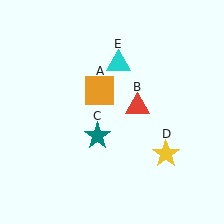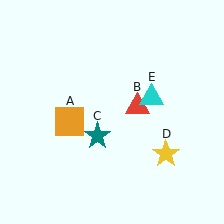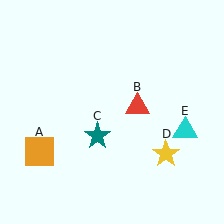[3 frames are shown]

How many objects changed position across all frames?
2 objects changed position: orange square (object A), cyan triangle (object E).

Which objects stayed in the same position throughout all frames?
Red triangle (object B) and teal star (object C) and yellow star (object D) remained stationary.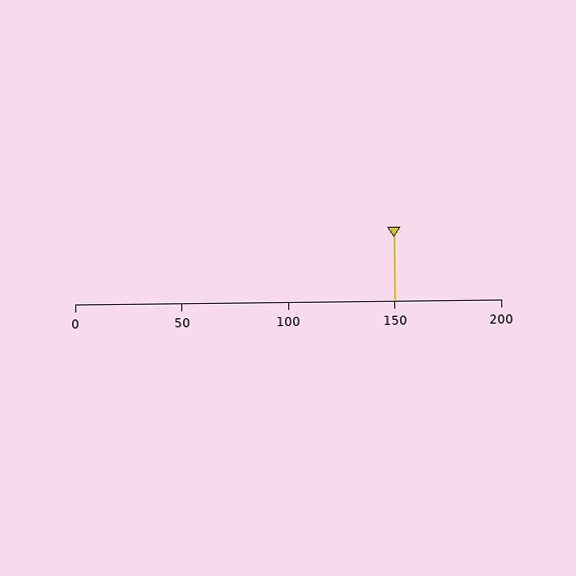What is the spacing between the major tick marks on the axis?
The major ticks are spaced 50 apart.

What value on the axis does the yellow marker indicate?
The marker indicates approximately 150.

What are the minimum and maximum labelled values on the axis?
The axis runs from 0 to 200.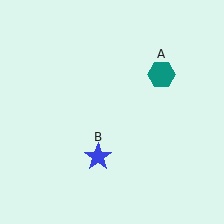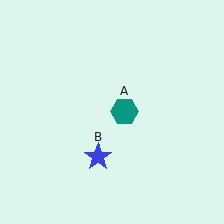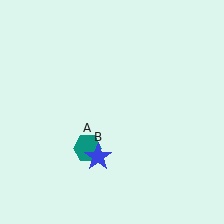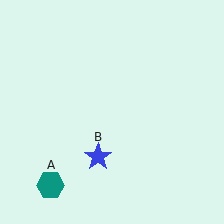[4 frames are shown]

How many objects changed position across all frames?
1 object changed position: teal hexagon (object A).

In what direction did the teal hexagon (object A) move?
The teal hexagon (object A) moved down and to the left.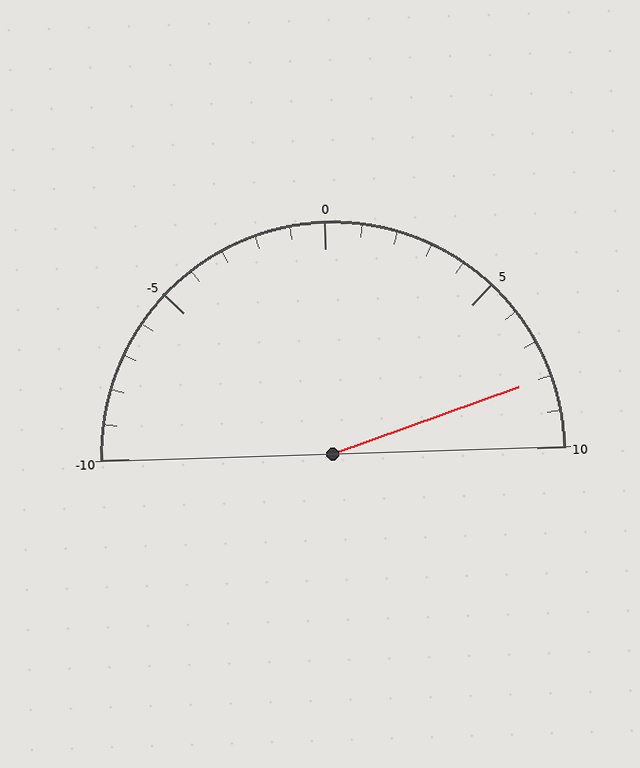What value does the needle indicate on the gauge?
The needle indicates approximately 8.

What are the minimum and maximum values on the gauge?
The gauge ranges from -10 to 10.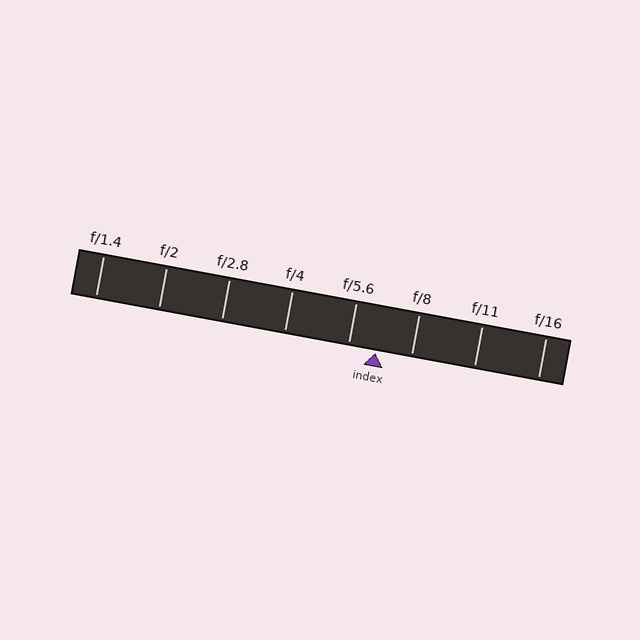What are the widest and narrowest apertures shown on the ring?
The widest aperture shown is f/1.4 and the narrowest is f/16.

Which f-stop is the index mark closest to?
The index mark is closest to f/5.6.